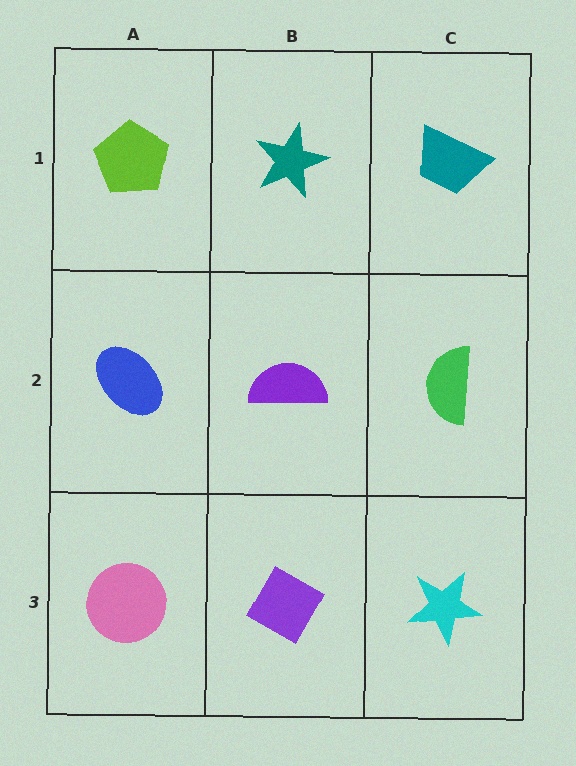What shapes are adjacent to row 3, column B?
A purple semicircle (row 2, column B), a pink circle (row 3, column A), a cyan star (row 3, column C).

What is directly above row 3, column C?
A green semicircle.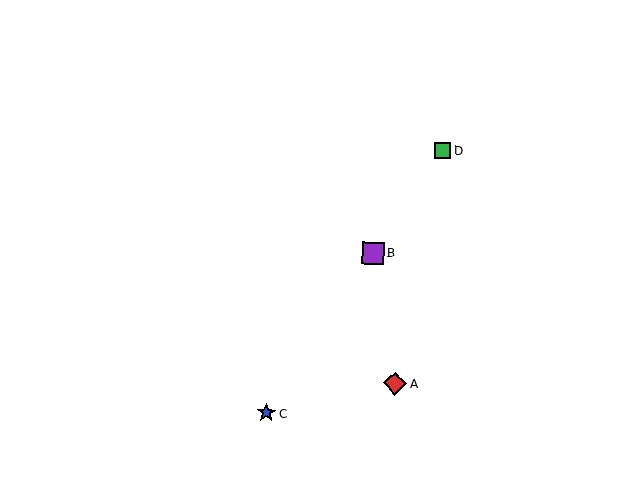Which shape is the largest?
The red diamond (labeled A) is the largest.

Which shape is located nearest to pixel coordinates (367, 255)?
The purple square (labeled B) at (373, 253) is nearest to that location.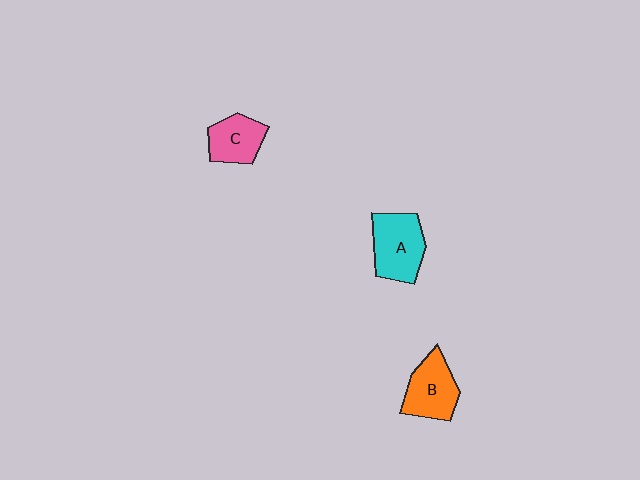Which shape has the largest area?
Shape A (cyan).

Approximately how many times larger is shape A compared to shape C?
Approximately 1.4 times.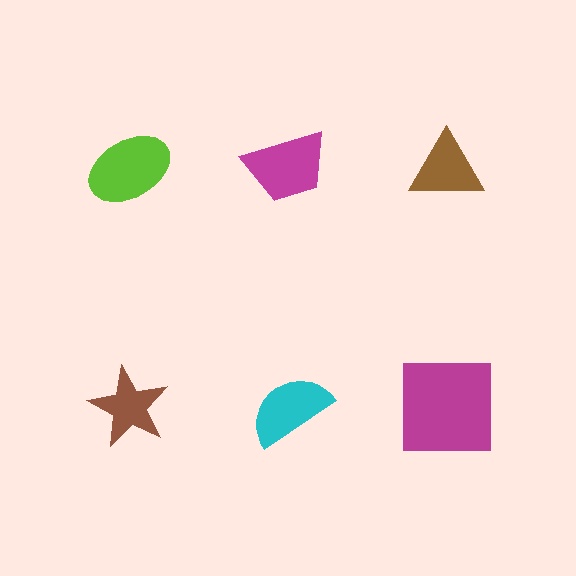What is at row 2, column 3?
A magenta square.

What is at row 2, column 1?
A brown star.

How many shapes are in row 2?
3 shapes.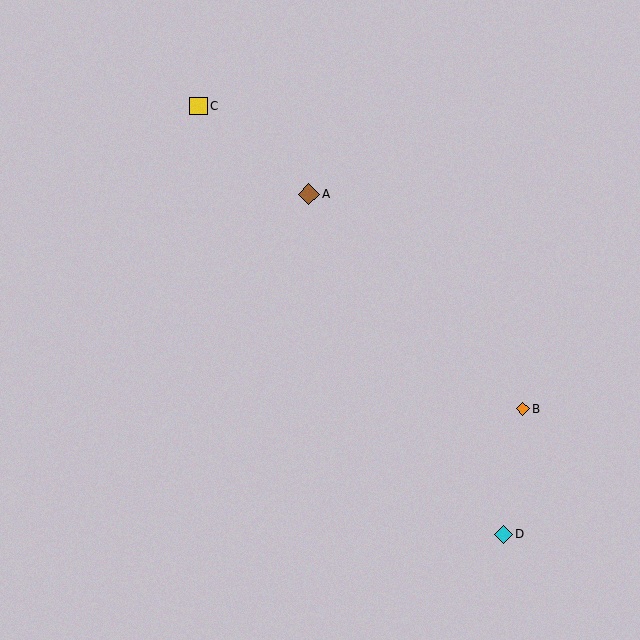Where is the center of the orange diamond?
The center of the orange diamond is at (523, 409).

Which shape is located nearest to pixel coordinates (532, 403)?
The orange diamond (labeled B) at (523, 409) is nearest to that location.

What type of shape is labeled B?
Shape B is an orange diamond.